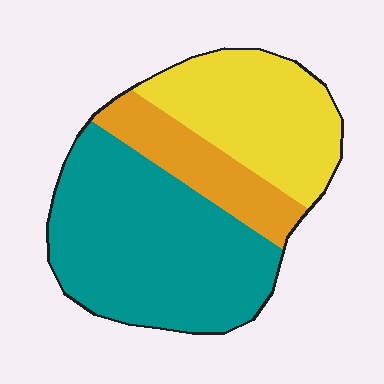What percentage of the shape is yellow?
Yellow covers about 30% of the shape.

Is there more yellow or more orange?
Yellow.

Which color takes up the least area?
Orange, at roughly 15%.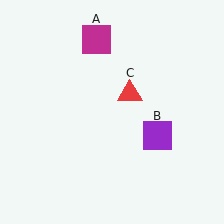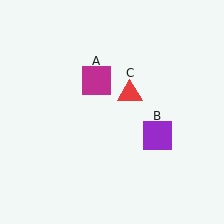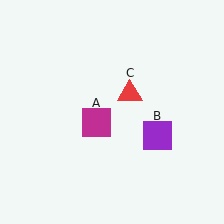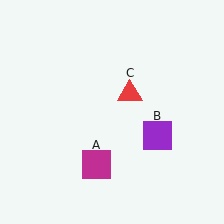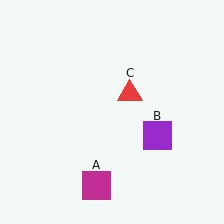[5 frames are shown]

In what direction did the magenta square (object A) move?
The magenta square (object A) moved down.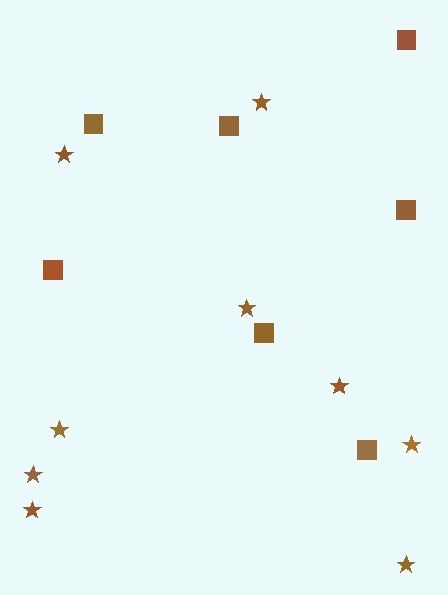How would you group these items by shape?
There are 2 groups: one group of squares (7) and one group of stars (9).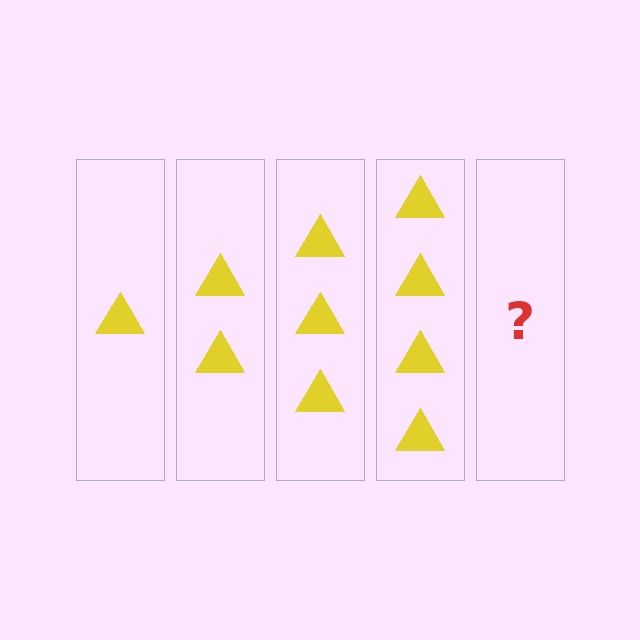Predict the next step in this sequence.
The next step is 5 triangles.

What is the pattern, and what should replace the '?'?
The pattern is that each step adds one more triangle. The '?' should be 5 triangles.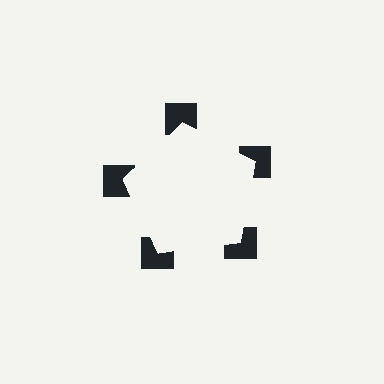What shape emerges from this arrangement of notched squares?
An illusory pentagon — its edges are inferred from the aligned wedge cuts in the notched squares, not physically drawn.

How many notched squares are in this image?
There are 5 — one at each vertex of the illusory pentagon.